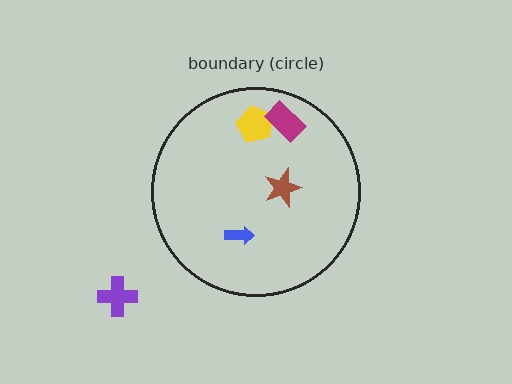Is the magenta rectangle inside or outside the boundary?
Inside.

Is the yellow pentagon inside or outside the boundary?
Inside.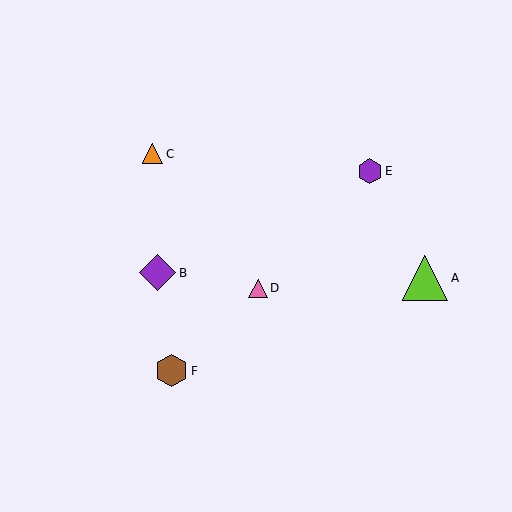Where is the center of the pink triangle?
The center of the pink triangle is at (258, 288).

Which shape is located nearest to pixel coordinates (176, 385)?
The brown hexagon (labeled F) at (172, 371) is nearest to that location.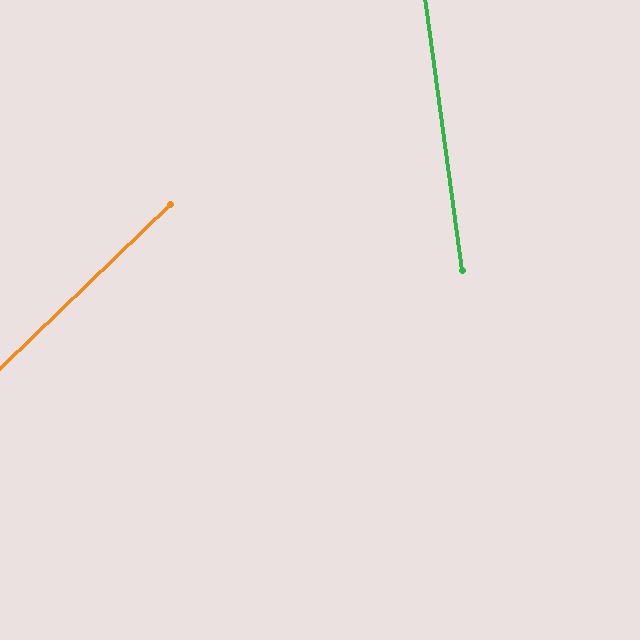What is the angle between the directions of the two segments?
Approximately 54 degrees.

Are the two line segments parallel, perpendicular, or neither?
Neither parallel nor perpendicular — they differ by about 54°.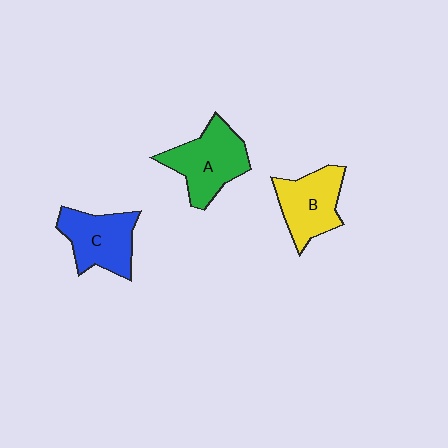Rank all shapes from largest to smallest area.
From largest to smallest: A (green), C (blue), B (yellow).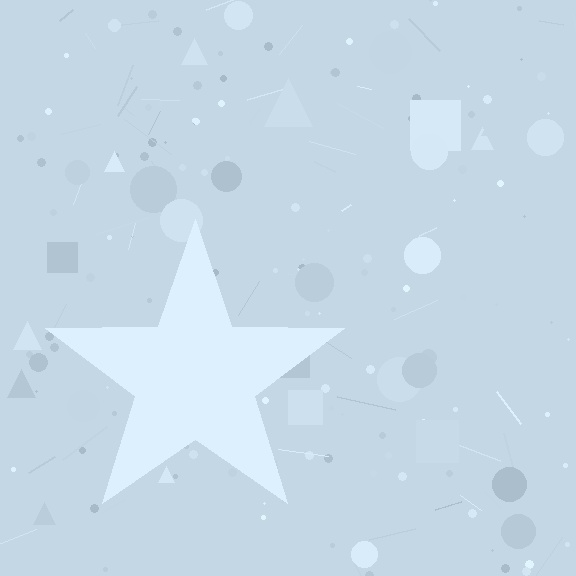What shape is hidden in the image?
A star is hidden in the image.